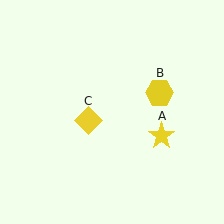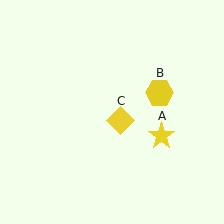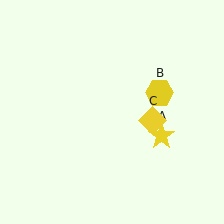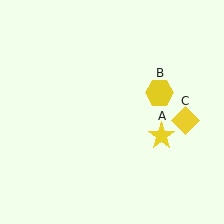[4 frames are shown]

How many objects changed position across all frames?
1 object changed position: yellow diamond (object C).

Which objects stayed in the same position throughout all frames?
Yellow star (object A) and yellow hexagon (object B) remained stationary.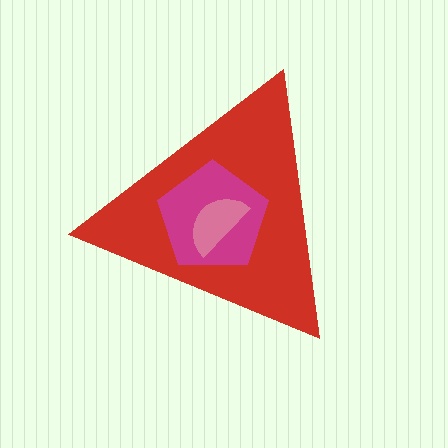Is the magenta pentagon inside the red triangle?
Yes.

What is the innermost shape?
The pink semicircle.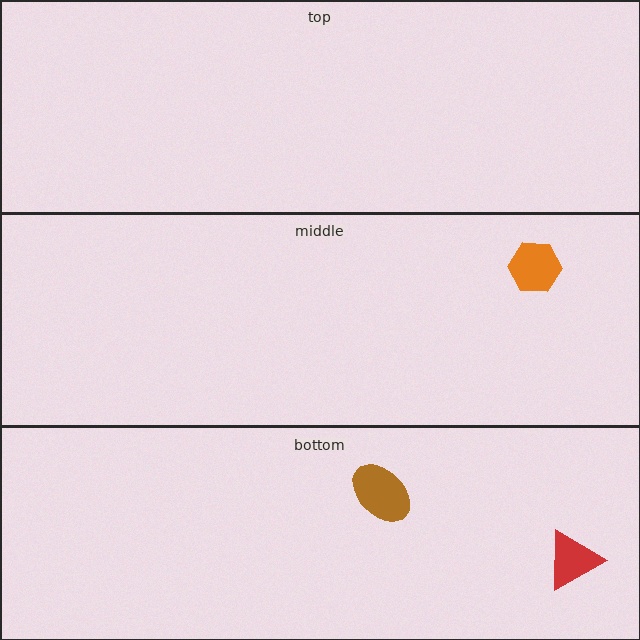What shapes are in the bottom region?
The red triangle, the brown ellipse.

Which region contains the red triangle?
The bottom region.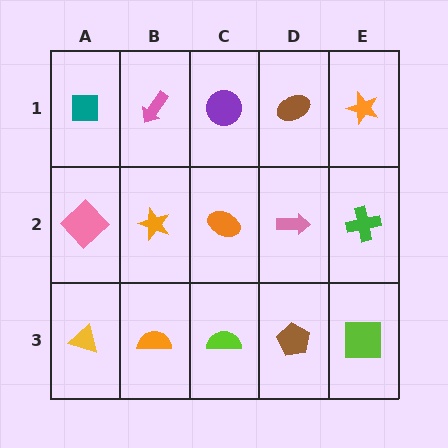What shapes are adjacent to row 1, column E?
A green cross (row 2, column E), a brown ellipse (row 1, column D).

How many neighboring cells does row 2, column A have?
3.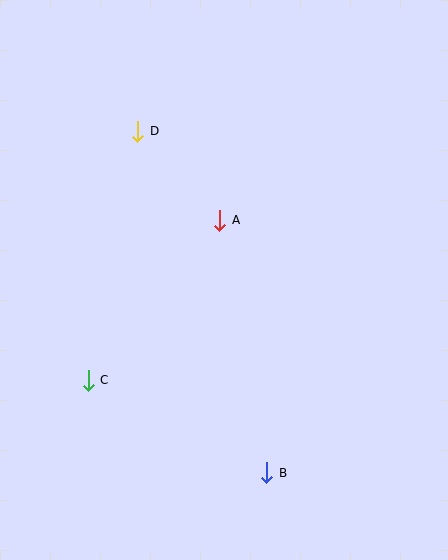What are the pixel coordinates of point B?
Point B is at (267, 473).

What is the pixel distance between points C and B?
The distance between C and B is 201 pixels.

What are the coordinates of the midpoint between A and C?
The midpoint between A and C is at (154, 300).